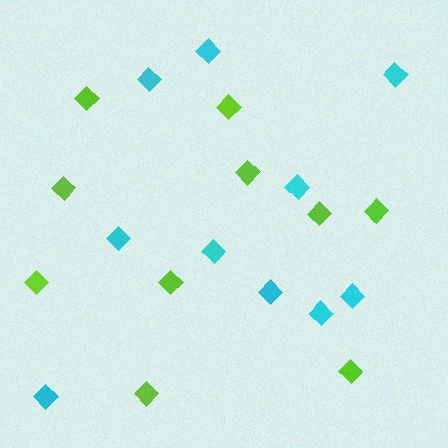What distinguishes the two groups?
There are 2 groups: one group of lime diamonds (10) and one group of cyan diamonds (10).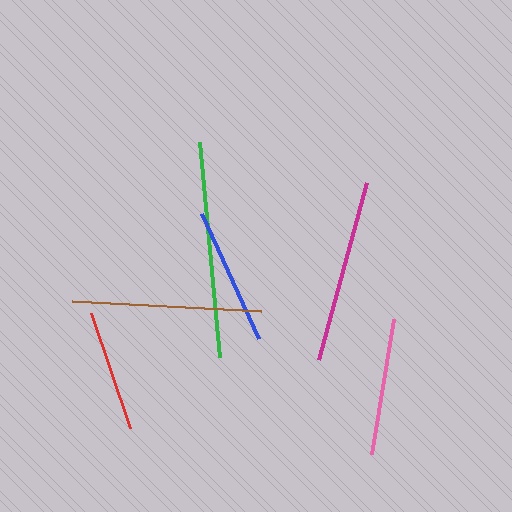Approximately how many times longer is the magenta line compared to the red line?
The magenta line is approximately 1.5 times the length of the red line.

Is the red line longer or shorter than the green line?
The green line is longer than the red line.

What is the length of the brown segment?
The brown segment is approximately 189 pixels long.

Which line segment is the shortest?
The red line is the shortest at approximately 122 pixels.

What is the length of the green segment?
The green segment is approximately 216 pixels long.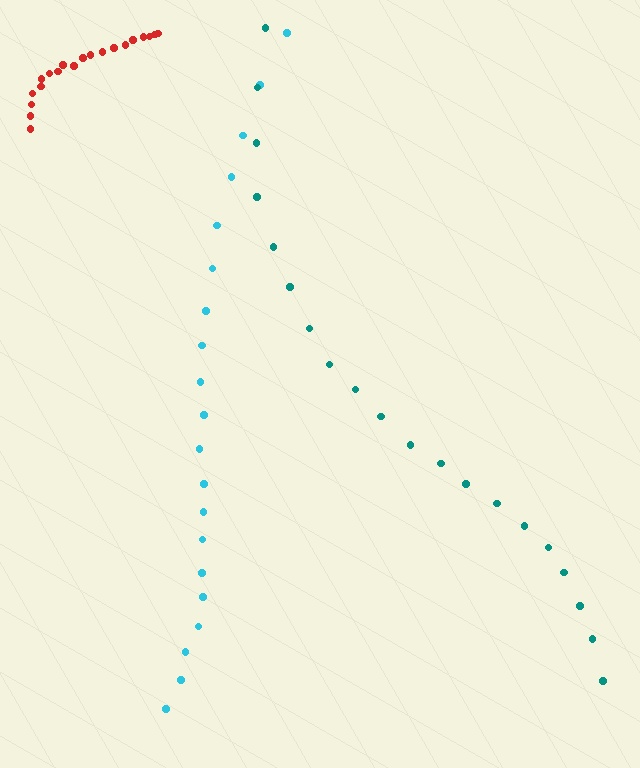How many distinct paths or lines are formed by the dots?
There are 3 distinct paths.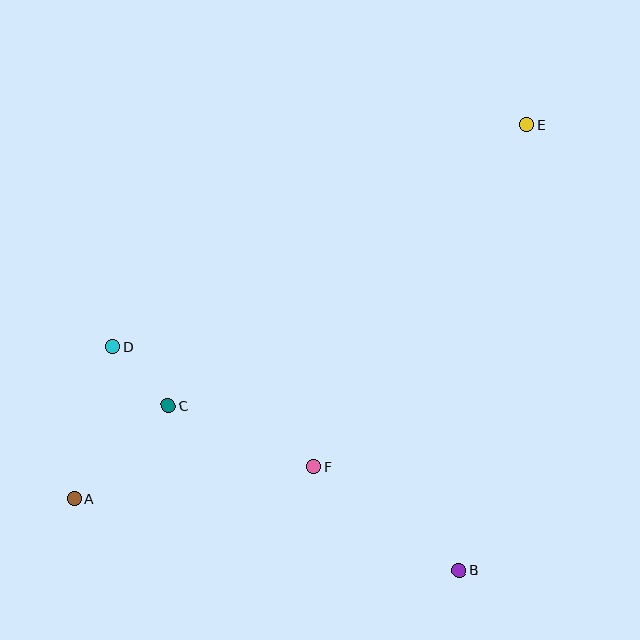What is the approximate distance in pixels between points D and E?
The distance between D and E is approximately 470 pixels.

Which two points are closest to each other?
Points C and D are closest to each other.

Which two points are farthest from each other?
Points A and E are farthest from each other.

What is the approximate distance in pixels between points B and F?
The distance between B and F is approximately 179 pixels.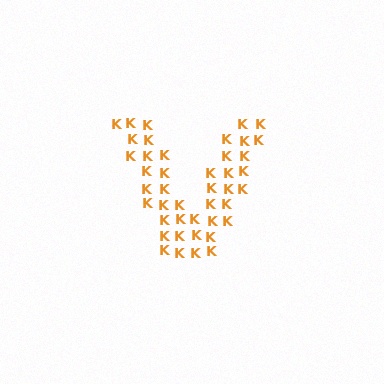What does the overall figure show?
The overall figure shows the letter V.